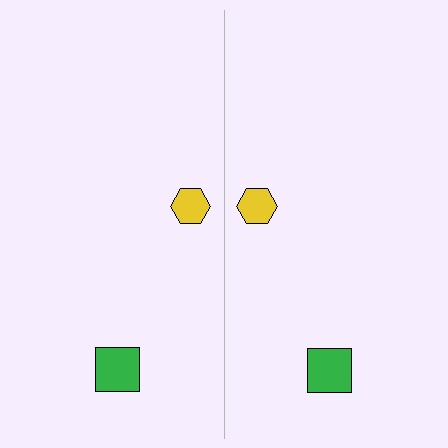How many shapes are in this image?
There are 4 shapes in this image.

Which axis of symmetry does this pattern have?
The pattern has a vertical axis of symmetry running through the center of the image.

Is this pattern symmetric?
Yes, this pattern has bilateral (reflection) symmetry.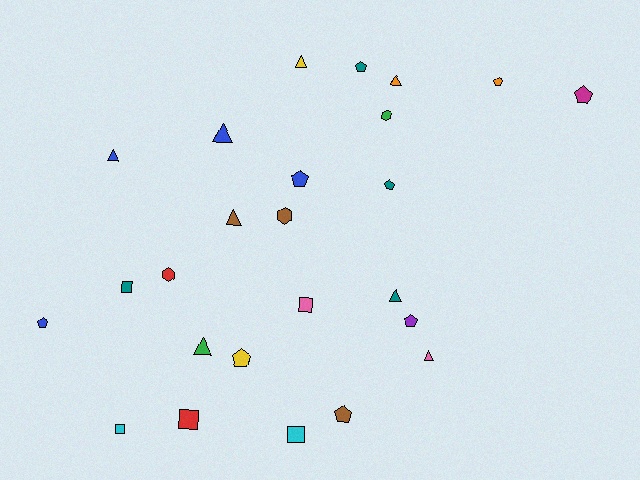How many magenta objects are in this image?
There is 1 magenta object.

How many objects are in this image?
There are 25 objects.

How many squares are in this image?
There are 5 squares.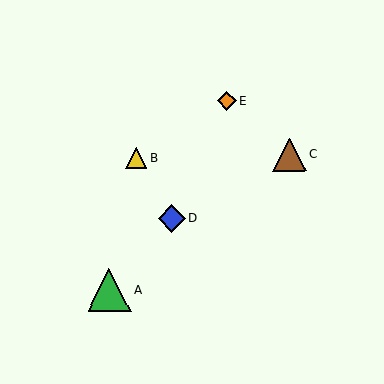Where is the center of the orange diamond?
The center of the orange diamond is at (226, 101).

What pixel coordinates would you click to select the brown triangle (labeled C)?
Click at (289, 155) to select the brown triangle C.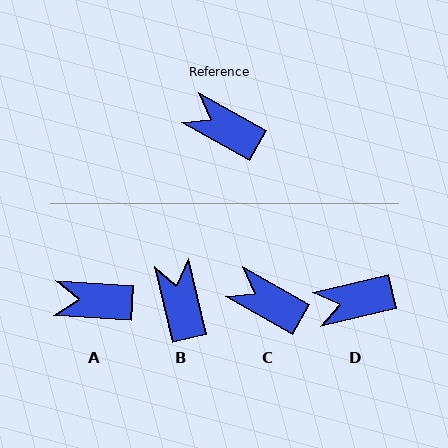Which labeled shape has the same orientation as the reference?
C.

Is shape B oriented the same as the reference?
No, it is off by about 48 degrees.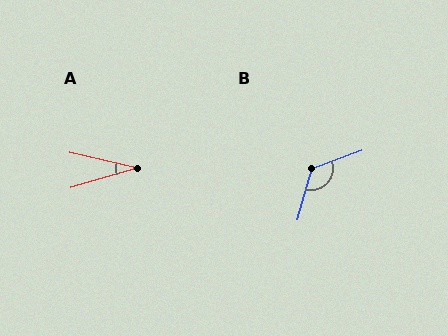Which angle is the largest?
B, at approximately 125 degrees.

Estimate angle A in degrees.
Approximately 30 degrees.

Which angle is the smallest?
A, at approximately 30 degrees.